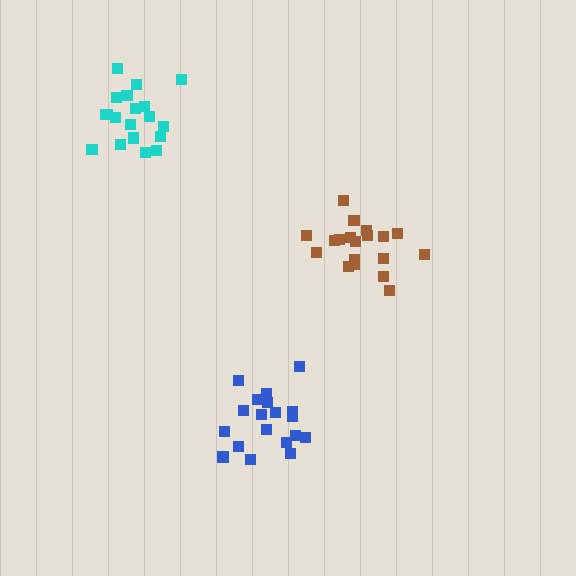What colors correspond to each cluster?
The clusters are colored: blue, cyan, brown.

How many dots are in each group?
Group 1: 19 dots, Group 2: 19 dots, Group 3: 19 dots (57 total).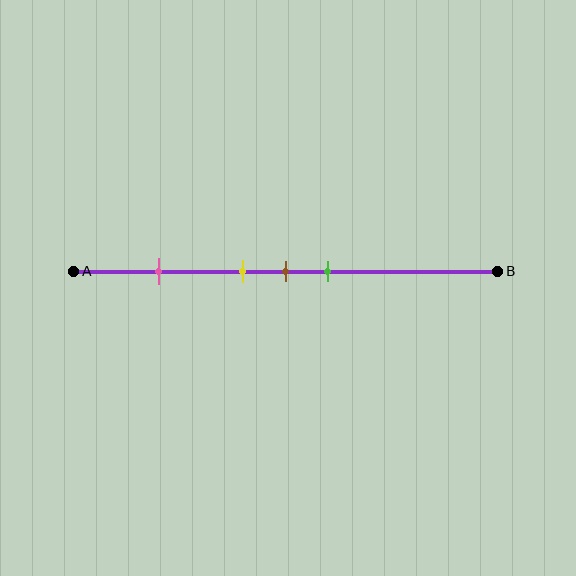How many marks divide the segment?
There are 4 marks dividing the segment.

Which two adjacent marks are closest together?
The yellow and brown marks are the closest adjacent pair.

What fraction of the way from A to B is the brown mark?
The brown mark is approximately 50% (0.5) of the way from A to B.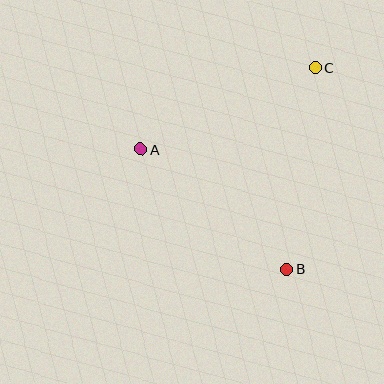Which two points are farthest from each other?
Points B and C are farthest from each other.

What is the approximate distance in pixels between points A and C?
The distance between A and C is approximately 192 pixels.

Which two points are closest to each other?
Points A and B are closest to each other.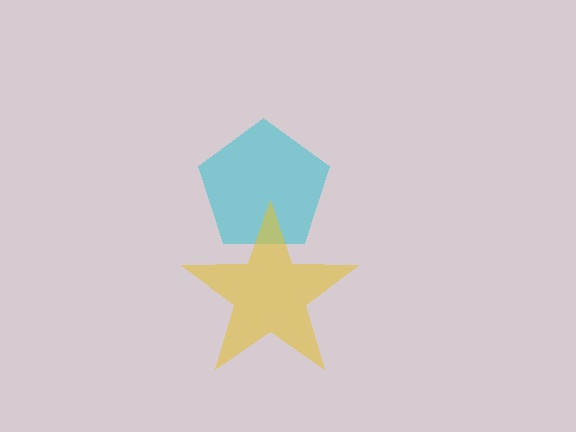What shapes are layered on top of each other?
The layered shapes are: a cyan pentagon, a yellow star.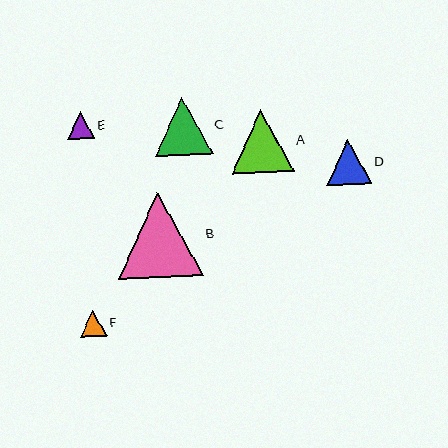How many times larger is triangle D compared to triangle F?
Triangle D is approximately 1.7 times the size of triangle F.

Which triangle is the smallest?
Triangle F is the smallest with a size of approximately 26 pixels.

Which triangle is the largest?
Triangle B is the largest with a size of approximately 85 pixels.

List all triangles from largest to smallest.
From largest to smallest: B, A, C, D, E, F.